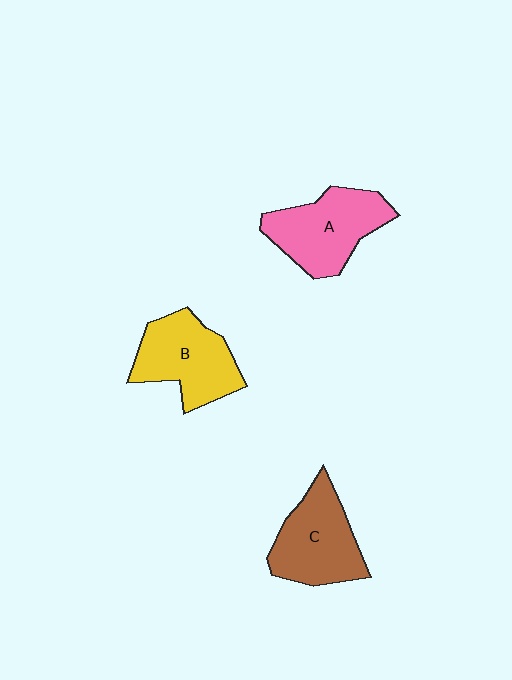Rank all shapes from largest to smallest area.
From largest to smallest: A (pink), B (yellow), C (brown).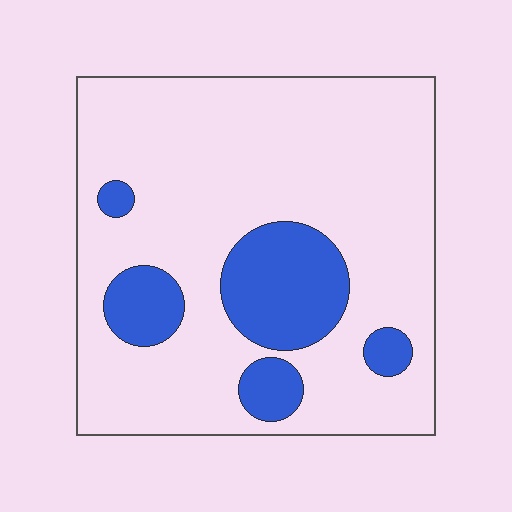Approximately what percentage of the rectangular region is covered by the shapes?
Approximately 20%.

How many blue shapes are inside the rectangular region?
5.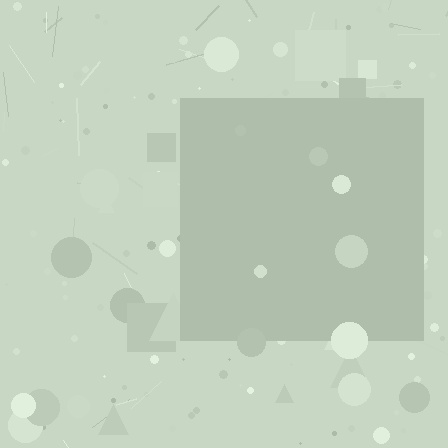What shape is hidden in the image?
A square is hidden in the image.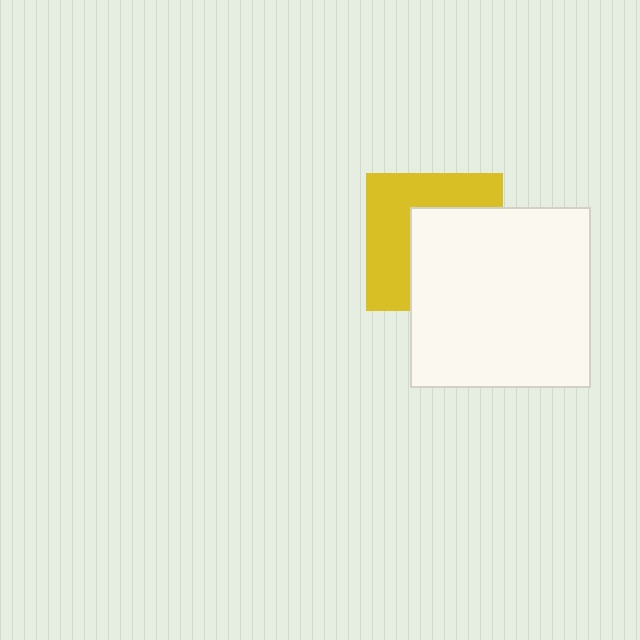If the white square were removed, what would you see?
You would see the complete yellow square.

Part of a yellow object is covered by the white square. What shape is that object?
It is a square.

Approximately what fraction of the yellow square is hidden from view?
Roughly 51% of the yellow square is hidden behind the white square.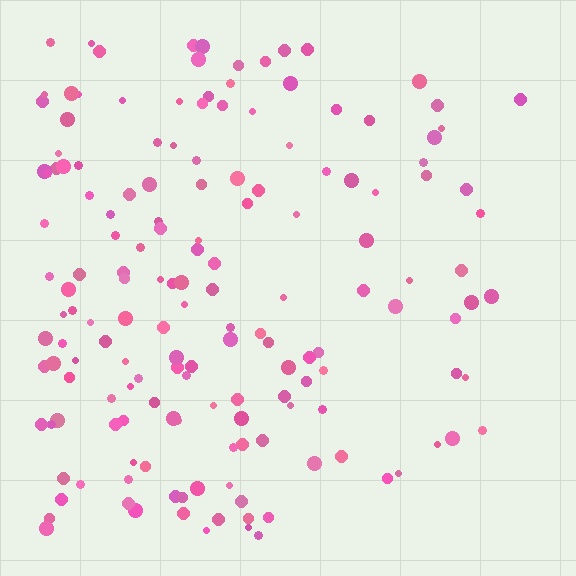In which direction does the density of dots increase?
From right to left, with the left side densest.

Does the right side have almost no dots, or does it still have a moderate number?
Still a moderate number, just noticeably fewer than the left.